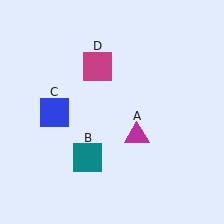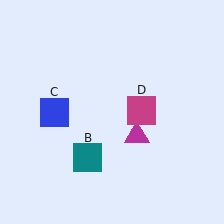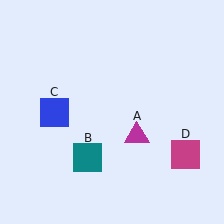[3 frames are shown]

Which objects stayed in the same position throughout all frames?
Magenta triangle (object A) and teal square (object B) and blue square (object C) remained stationary.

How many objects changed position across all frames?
1 object changed position: magenta square (object D).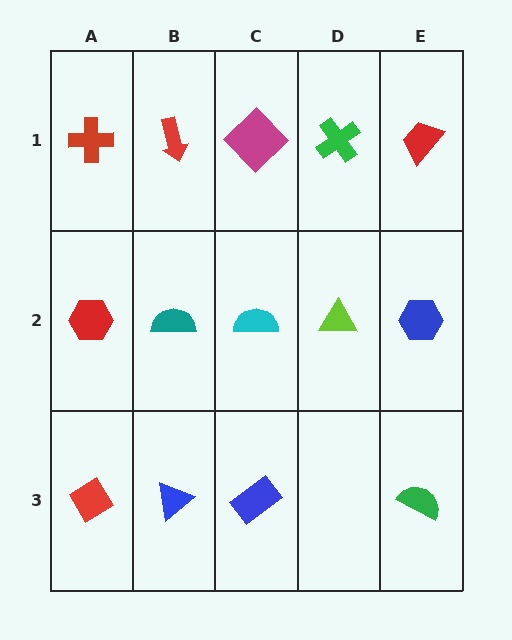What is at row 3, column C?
A blue rectangle.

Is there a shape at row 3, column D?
No, that cell is empty.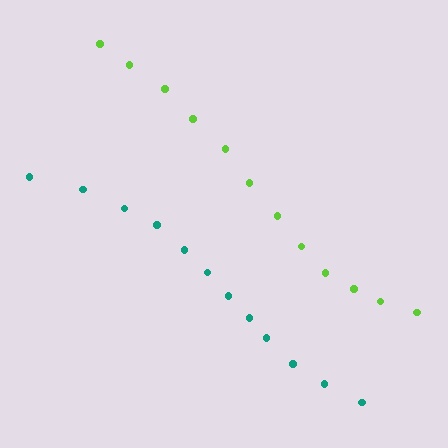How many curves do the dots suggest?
There are 2 distinct paths.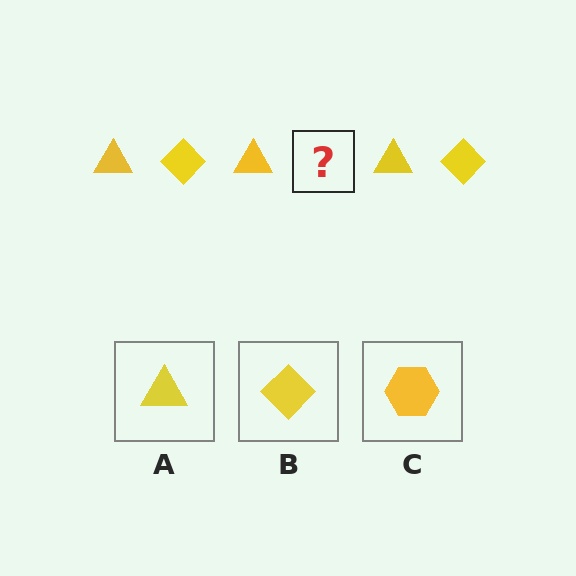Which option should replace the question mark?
Option B.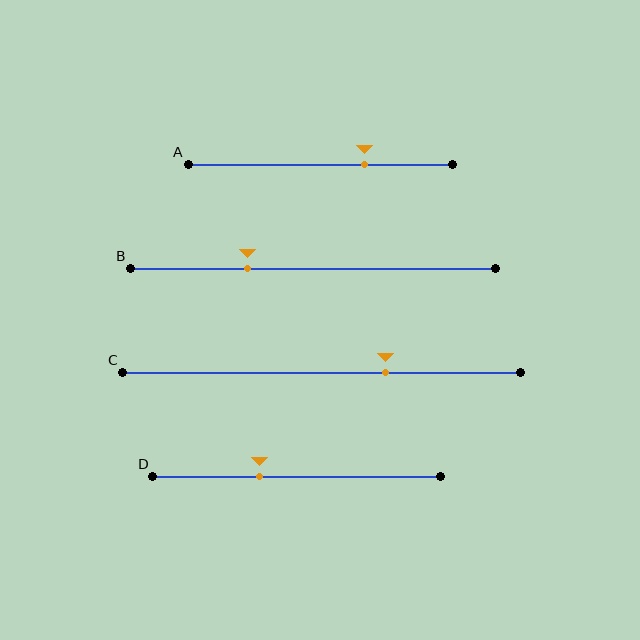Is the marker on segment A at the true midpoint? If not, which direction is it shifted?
No, the marker on segment A is shifted to the right by about 16% of the segment length.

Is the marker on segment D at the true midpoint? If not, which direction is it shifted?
No, the marker on segment D is shifted to the left by about 13% of the segment length.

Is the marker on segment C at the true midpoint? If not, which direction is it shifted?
No, the marker on segment C is shifted to the right by about 16% of the segment length.